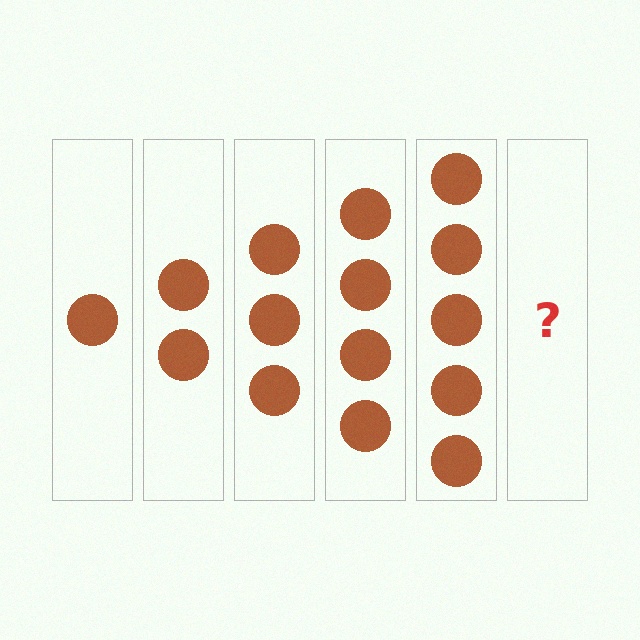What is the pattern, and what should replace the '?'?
The pattern is that each step adds one more circle. The '?' should be 6 circles.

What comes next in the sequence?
The next element should be 6 circles.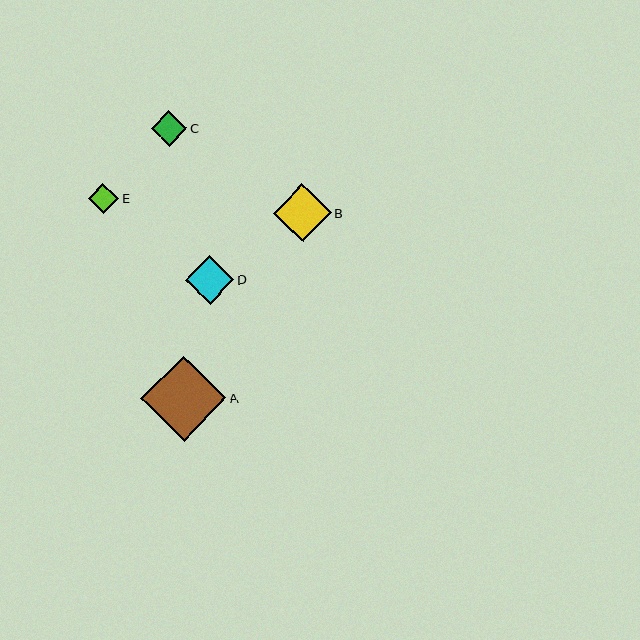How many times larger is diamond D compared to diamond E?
Diamond D is approximately 1.6 times the size of diamond E.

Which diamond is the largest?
Diamond A is the largest with a size of approximately 85 pixels.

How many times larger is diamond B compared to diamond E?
Diamond B is approximately 1.9 times the size of diamond E.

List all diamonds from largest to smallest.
From largest to smallest: A, B, D, C, E.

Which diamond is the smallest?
Diamond E is the smallest with a size of approximately 31 pixels.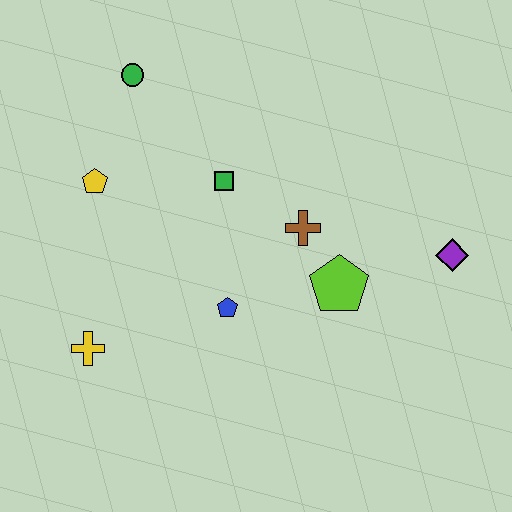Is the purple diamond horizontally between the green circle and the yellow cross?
No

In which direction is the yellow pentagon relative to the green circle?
The yellow pentagon is below the green circle.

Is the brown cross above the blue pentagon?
Yes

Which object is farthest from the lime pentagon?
The green circle is farthest from the lime pentagon.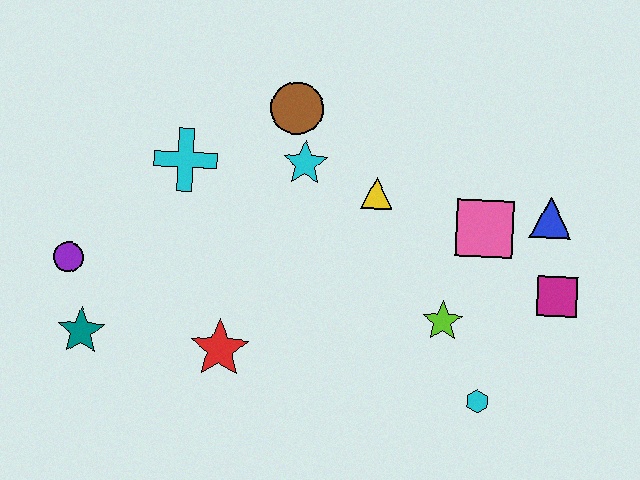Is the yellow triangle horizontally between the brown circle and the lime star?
Yes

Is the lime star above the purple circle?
No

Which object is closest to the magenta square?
The blue triangle is closest to the magenta square.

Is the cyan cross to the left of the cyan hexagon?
Yes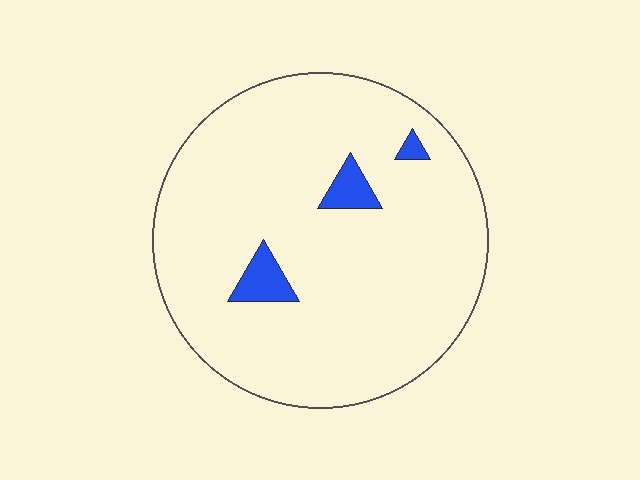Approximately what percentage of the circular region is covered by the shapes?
Approximately 5%.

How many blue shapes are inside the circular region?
3.